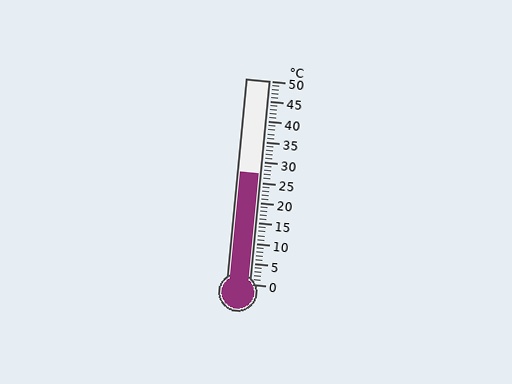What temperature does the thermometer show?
The thermometer shows approximately 27°C.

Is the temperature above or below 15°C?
The temperature is above 15°C.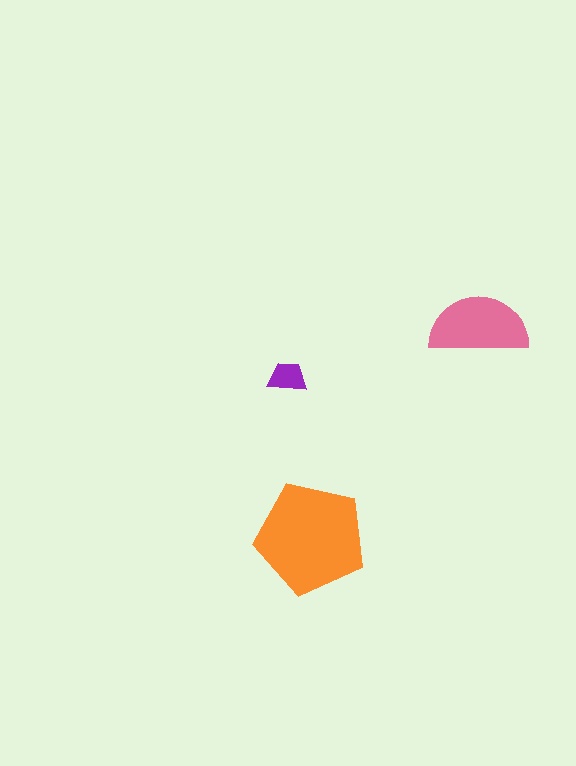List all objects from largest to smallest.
The orange pentagon, the pink semicircle, the purple trapezoid.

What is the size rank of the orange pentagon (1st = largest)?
1st.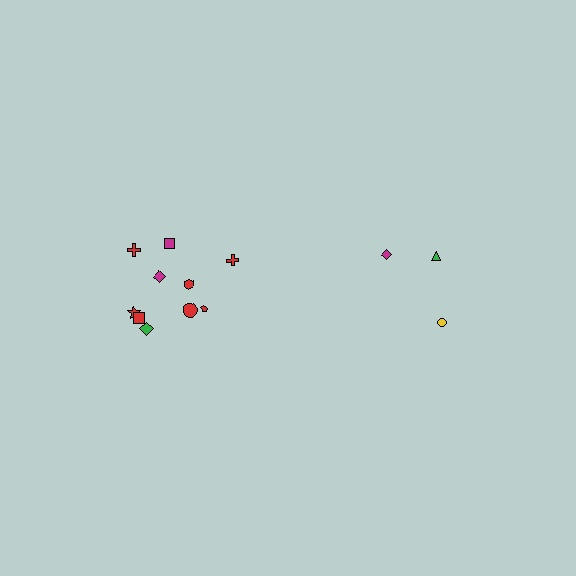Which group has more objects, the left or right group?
The left group.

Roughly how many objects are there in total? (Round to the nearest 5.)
Roughly 15 objects in total.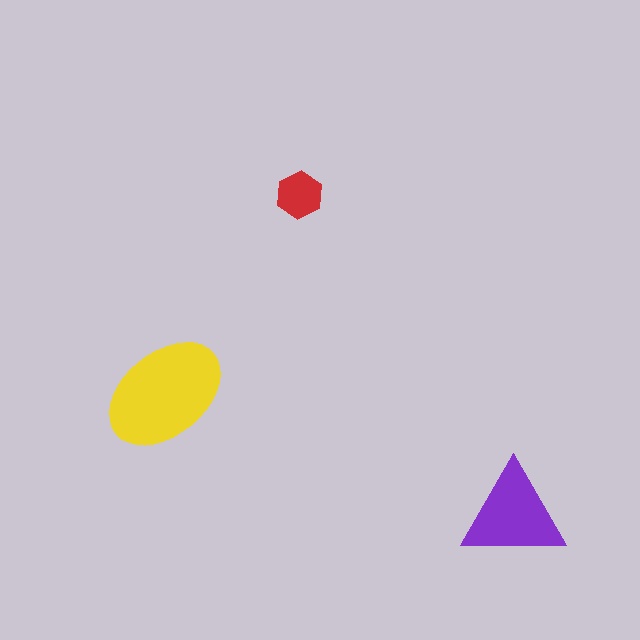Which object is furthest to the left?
The yellow ellipse is leftmost.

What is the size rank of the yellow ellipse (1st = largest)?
1st.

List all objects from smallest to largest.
The red hexagon, the purple triangle, the yellow ellipse.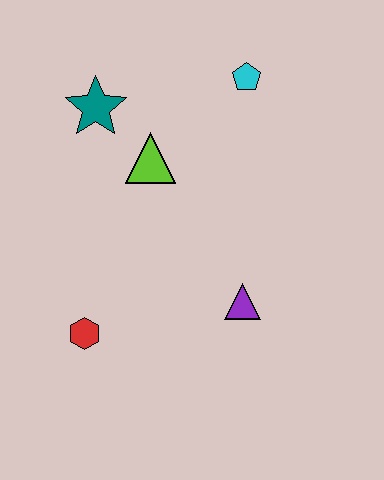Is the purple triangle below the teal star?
Yes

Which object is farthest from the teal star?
The purple triangle is farthest from the teal star.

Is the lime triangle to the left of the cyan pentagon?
Yes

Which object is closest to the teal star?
The lime triangle is closest to the teal star.